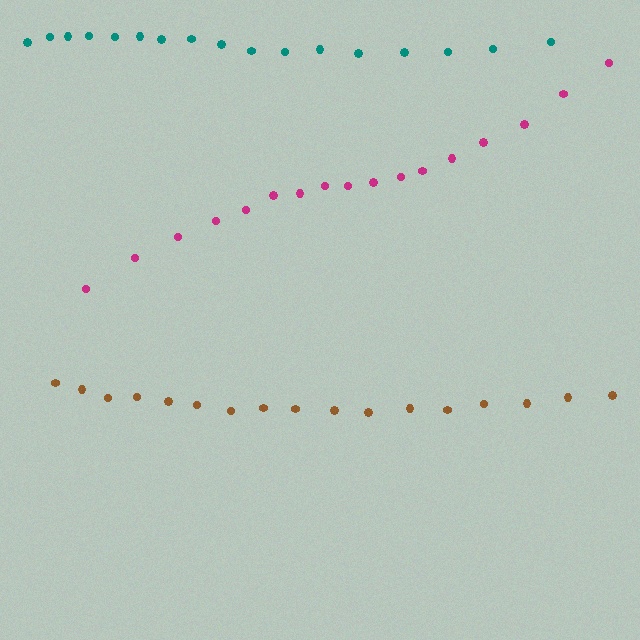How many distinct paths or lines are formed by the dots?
There are 3 distinct paths.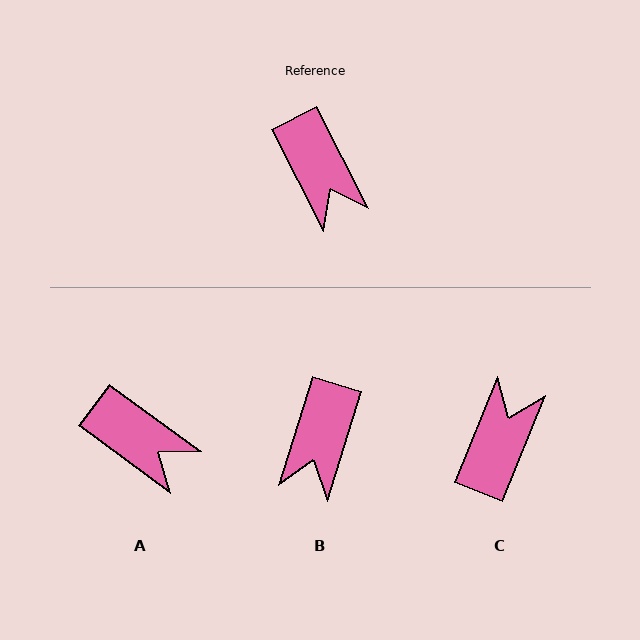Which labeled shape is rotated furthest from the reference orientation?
C, about 131 degrees away.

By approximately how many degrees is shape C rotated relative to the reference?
Approximately 131 degrees counter-clockwise.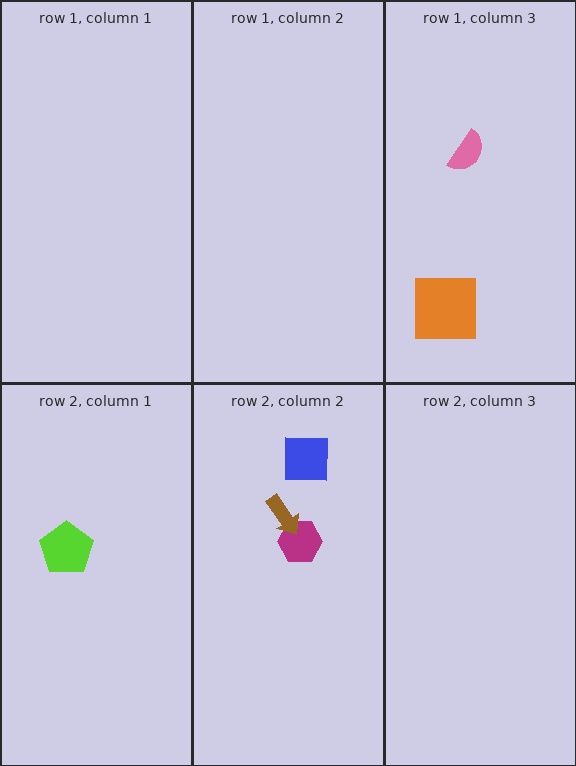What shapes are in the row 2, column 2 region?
The magenta hexagon, the brown arrow, the blue square.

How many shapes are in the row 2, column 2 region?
3.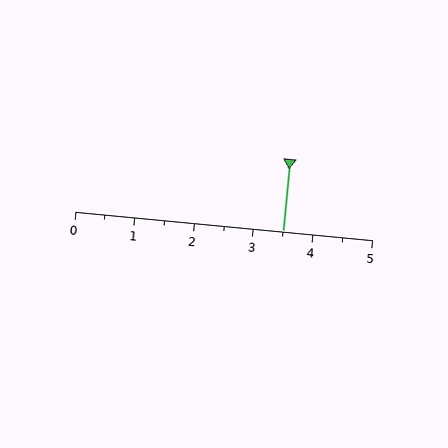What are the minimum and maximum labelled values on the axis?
The axis runs from 0 to 5.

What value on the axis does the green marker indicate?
The marker indicates approximately 3.5.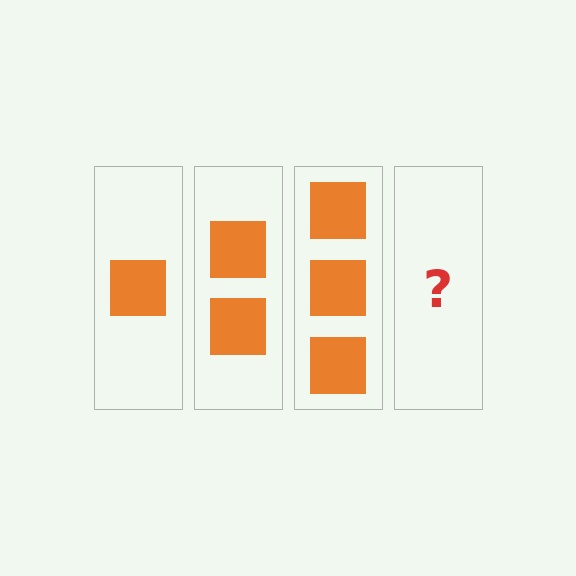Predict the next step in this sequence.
The next step is 4 squares.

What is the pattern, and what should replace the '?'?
The pattern is that each step adds one more square. The '?' should be 4 squares.